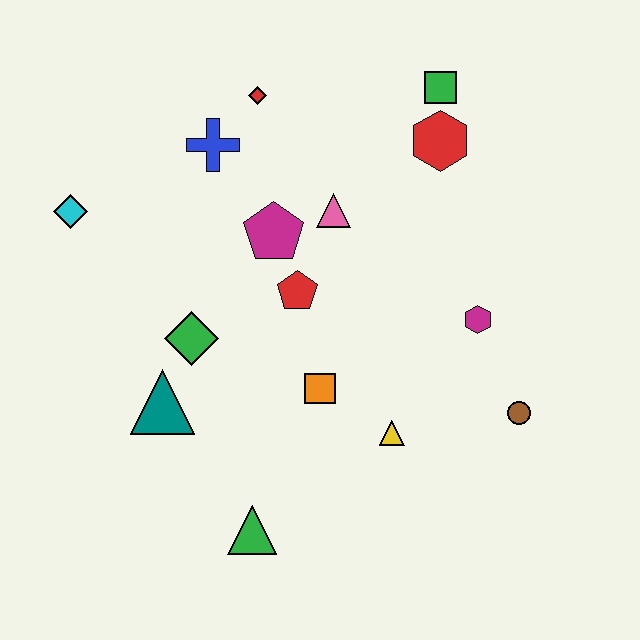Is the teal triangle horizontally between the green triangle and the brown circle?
No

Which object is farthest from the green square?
The green triangle is farthest from the green square.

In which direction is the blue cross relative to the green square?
The blue cross is to the left of the green square.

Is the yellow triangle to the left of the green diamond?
No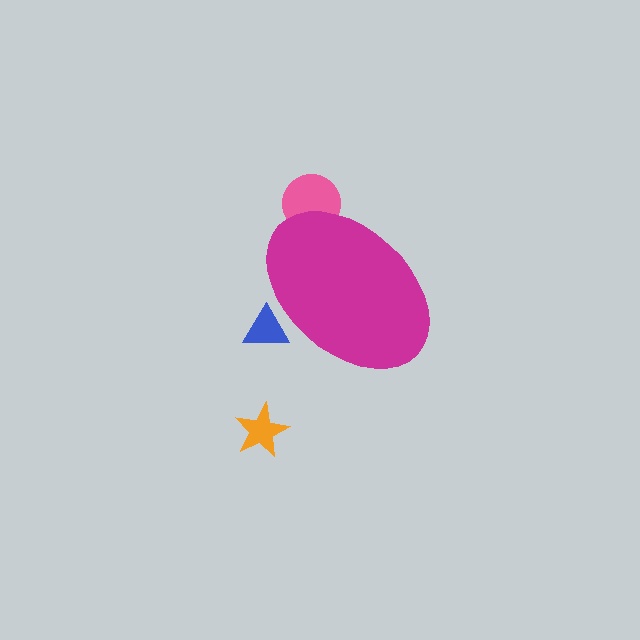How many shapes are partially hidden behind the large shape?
2 shapes are partially hidden.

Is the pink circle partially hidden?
Yes, the pink circle is partially hidden behind the magenta ellipse.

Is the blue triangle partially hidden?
Yes, the blue triangle is partially hidden behind the magenta ellipse.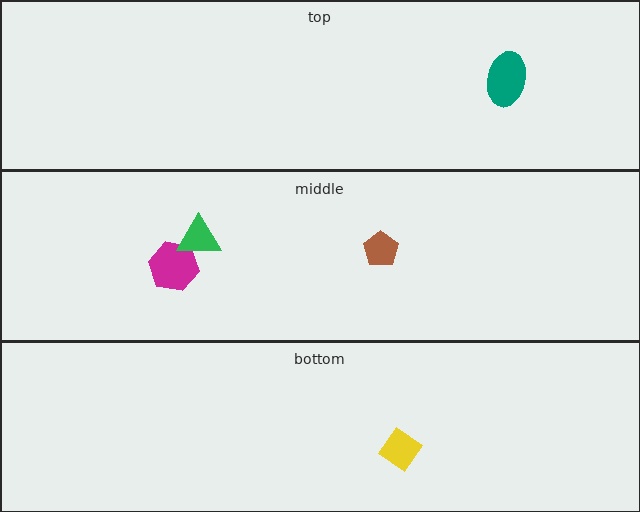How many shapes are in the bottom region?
1.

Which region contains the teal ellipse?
The top region.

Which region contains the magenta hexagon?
The middle region.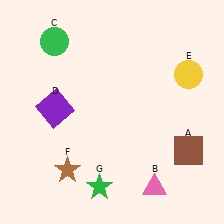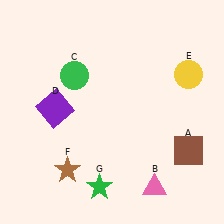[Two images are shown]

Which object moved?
The green circle (C) moved down.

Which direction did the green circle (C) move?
The green circle (C) moved down.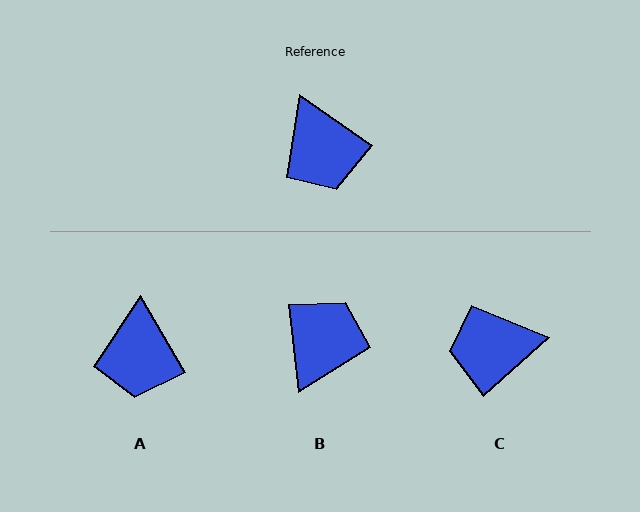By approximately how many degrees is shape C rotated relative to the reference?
Approximately 103 degrees clockwise.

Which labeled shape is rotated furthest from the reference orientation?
B, about 131 degrees away.